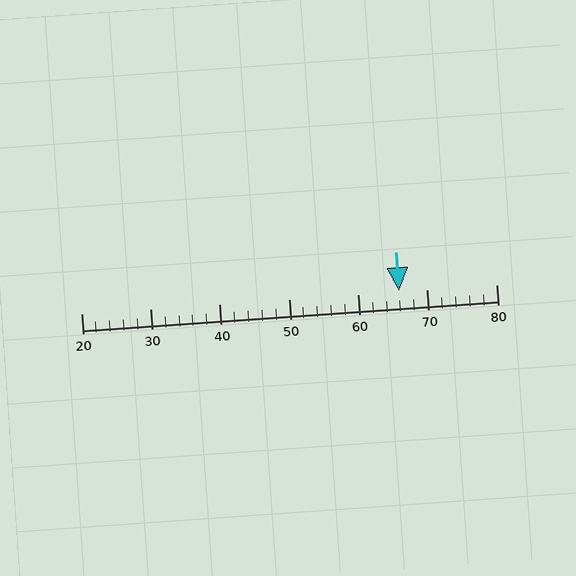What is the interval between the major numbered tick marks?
The major tick marks are spaced 10 units apart.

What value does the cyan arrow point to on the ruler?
The cyan arrow points to approximately 66.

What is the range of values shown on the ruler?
The ruler shows values from 20 to 80.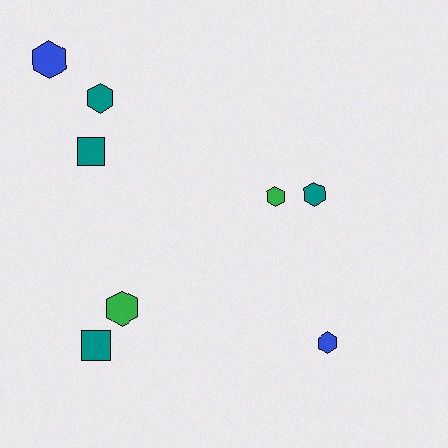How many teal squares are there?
There are 2 teal squares.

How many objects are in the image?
There are 8 objects.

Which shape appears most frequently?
Hexagon, with 6 objects.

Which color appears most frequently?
Teal, with 4 objects.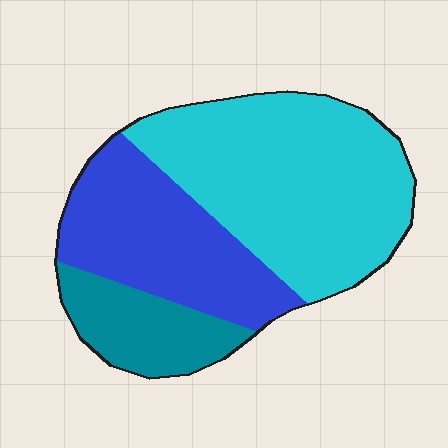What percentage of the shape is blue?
Blue covers roughly 30% of the shape.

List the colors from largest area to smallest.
From largest to smallest: cyan, blue, teal.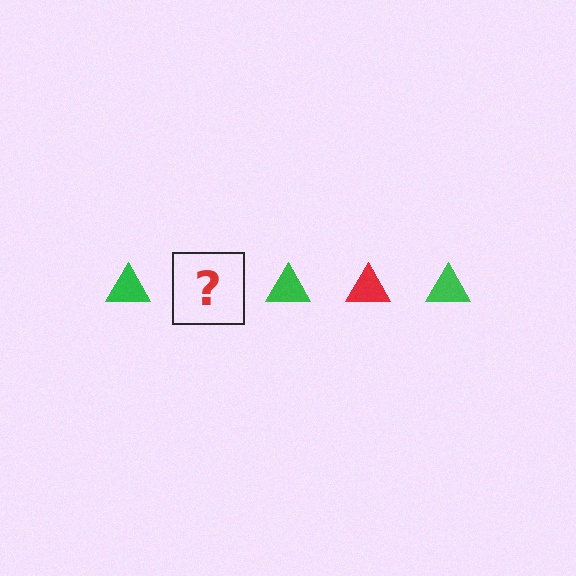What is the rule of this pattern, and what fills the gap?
The rule is that the pattern cycles through green, red triangles. The gap should be filled with a red triangle.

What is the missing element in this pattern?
The missing element is a red triangle.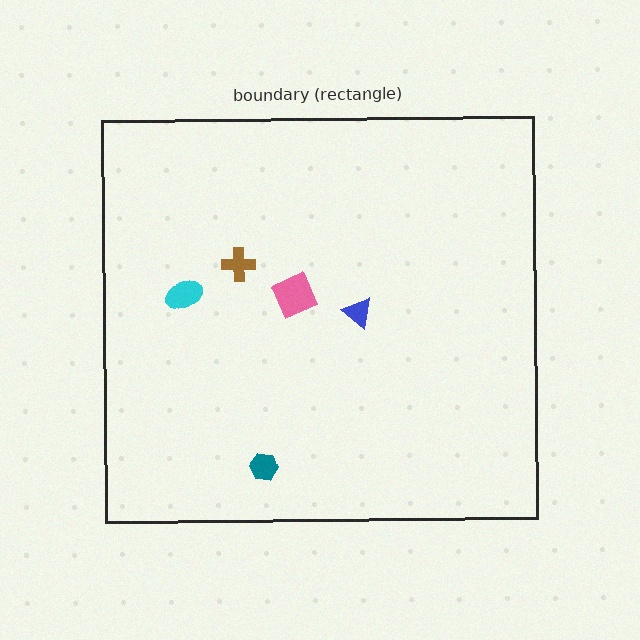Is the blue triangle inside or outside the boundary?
Inside.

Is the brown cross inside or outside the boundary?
Inside.